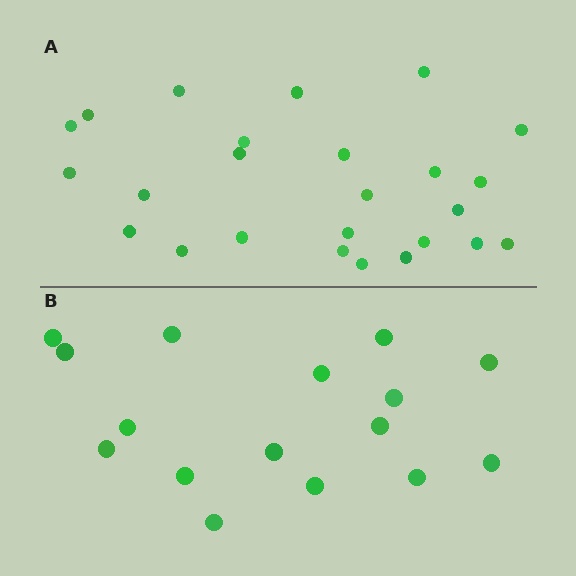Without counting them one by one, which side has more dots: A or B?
Region A (the top region) has more dots.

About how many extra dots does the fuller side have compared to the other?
Region A has roughly 8 or so more dots than region B.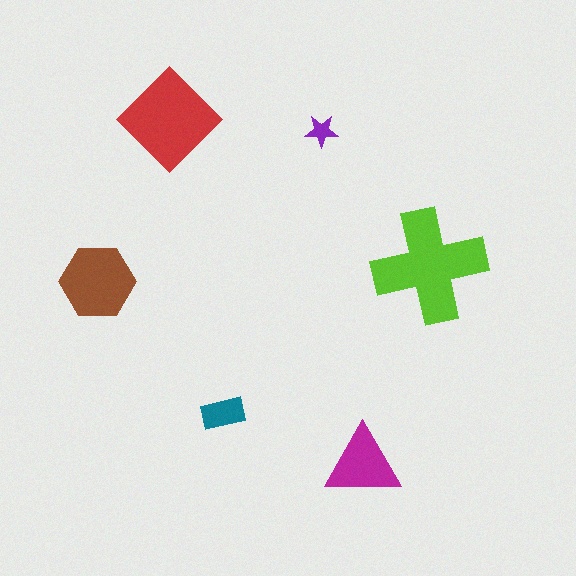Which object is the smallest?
The purple star.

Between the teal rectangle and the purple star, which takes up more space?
The teal rectangle.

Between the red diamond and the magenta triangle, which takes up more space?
The red diamond.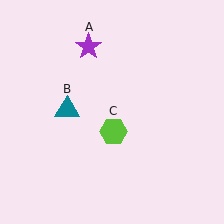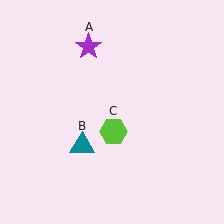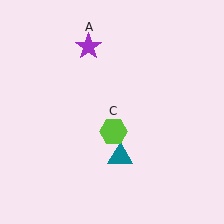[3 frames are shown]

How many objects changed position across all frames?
1 object changed position: teal triangle (object B).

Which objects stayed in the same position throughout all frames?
Purple star (object A) and lime hexagon (object C) remained stationary.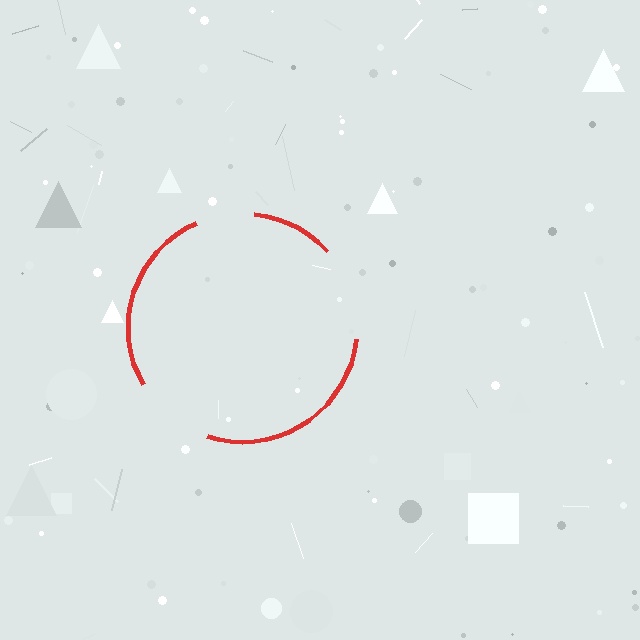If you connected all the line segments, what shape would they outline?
They would outline a circle.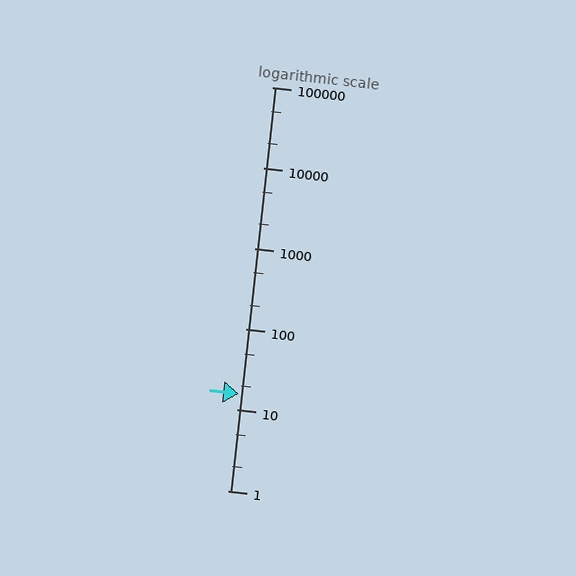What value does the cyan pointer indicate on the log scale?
The pointer indicates approximately 16.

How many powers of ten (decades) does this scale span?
The scale spans 5 decades, from 1 to 100000.